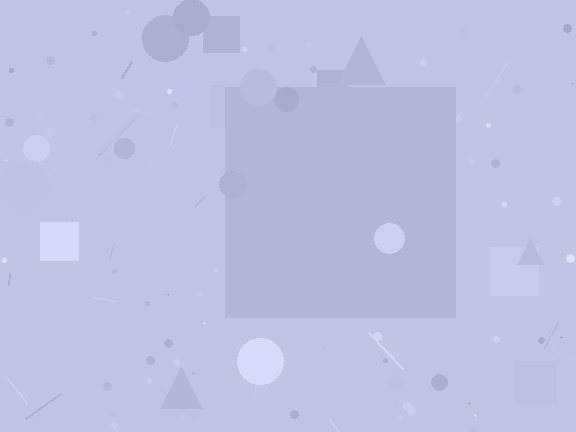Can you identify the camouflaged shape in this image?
The camouflaged shape is a square.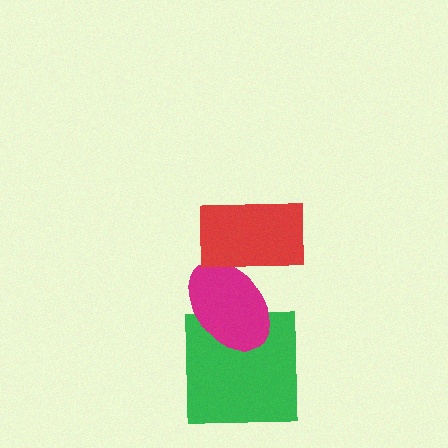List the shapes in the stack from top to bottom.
From top to bottom: the red rectangle, the magenta ellipse, the green square.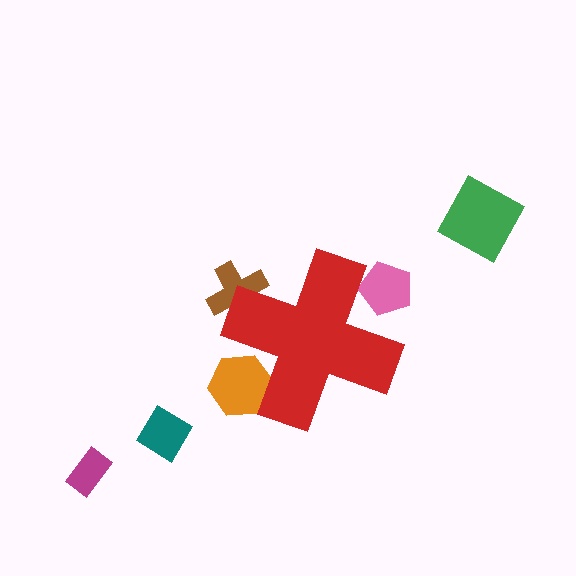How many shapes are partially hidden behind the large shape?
3 shapes are partially hidden.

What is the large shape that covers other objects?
A red cross.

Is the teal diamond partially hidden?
No, the teal diamond is fully visible.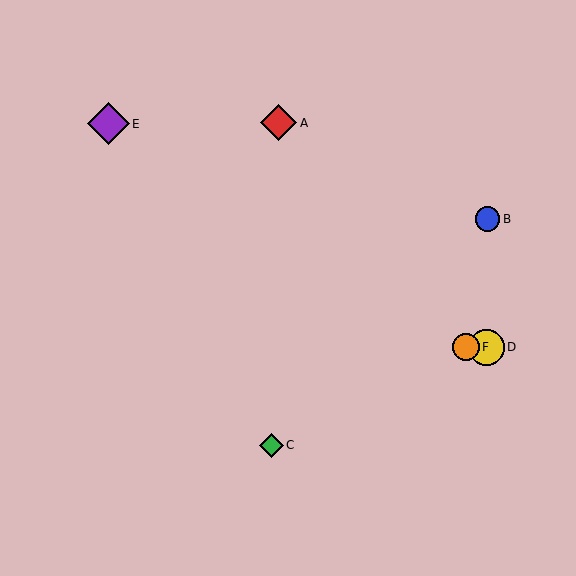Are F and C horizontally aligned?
No, F is at y≈347 and C is at y≈445.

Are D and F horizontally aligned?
Yes, both are at y≈347.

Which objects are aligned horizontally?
Objects D, F are aligned horizontally.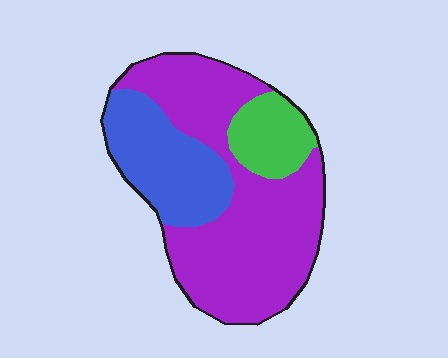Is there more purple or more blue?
Purple.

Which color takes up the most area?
Purple, at roughly 60%.